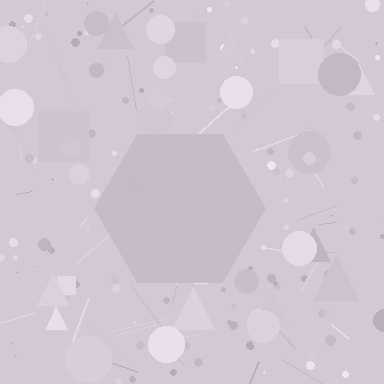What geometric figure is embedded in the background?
A hexagon is embedded in the background.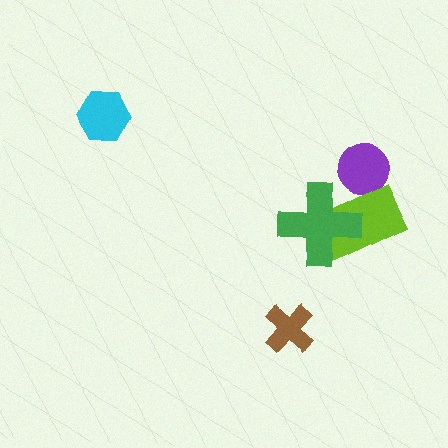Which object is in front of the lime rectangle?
The green cross is in front of the lime rectangle.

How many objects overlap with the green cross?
1 object overlaps with the green cross.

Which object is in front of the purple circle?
The lime rectangle is in front of the purple circle.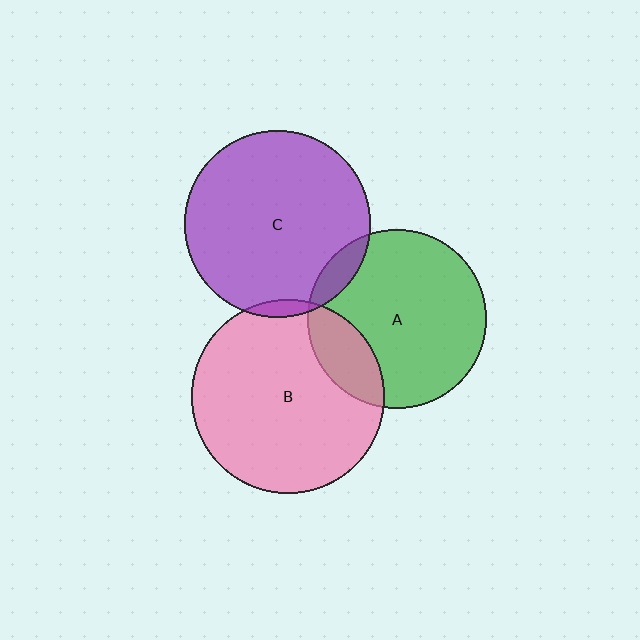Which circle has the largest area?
Circle B (pink).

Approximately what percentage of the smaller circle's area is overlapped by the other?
Approximately 10%.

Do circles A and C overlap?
Yes.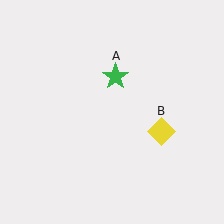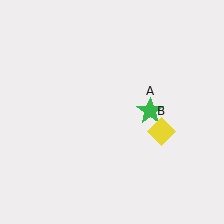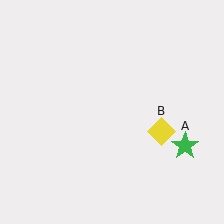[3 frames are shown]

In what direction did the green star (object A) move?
The green star (object A) moved down and to the right.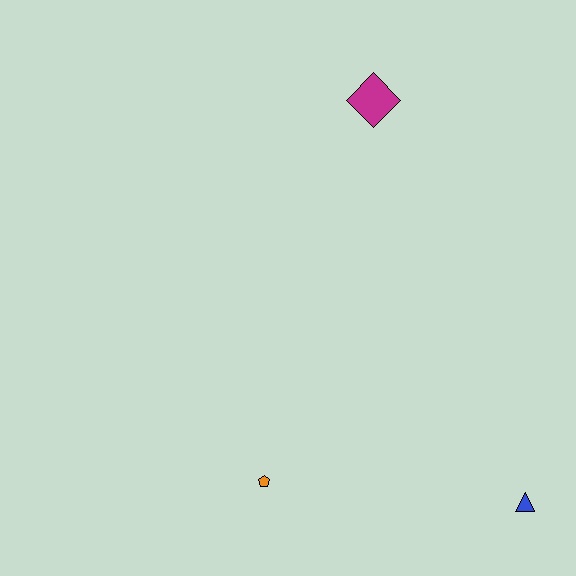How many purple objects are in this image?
There are no purple objects.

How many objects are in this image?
There are 3 objects.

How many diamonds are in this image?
There is 1 diamond.